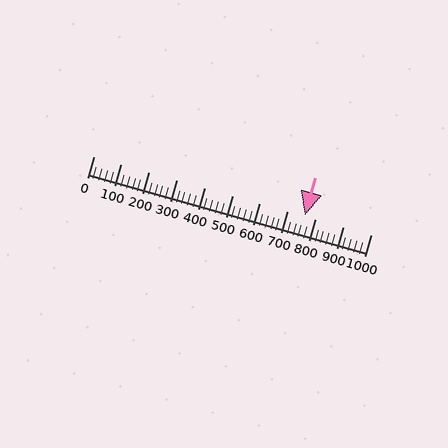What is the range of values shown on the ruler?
The ruler shows values from 0 to 1000.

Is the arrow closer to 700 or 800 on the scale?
The arrow is closer to 800.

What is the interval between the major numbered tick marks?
The major tick marks are spaced 100 units apart.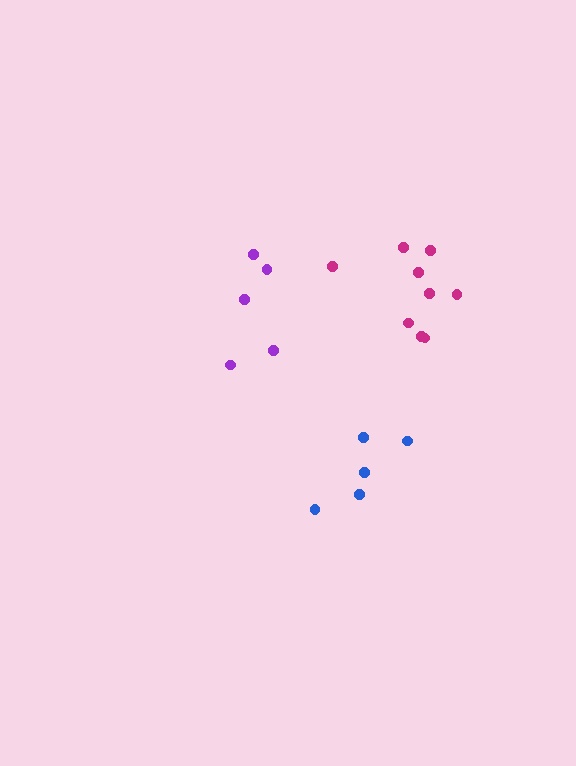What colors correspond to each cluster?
The clusters are colored: purple, blue, magenta.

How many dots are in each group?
Group 1: 5 dots, Group 2: 5 dots, Group 3: 9 dots (19 total).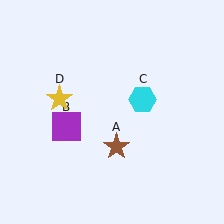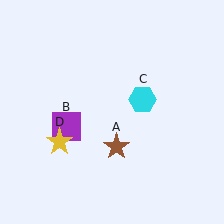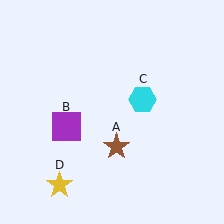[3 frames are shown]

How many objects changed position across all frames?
1 object changed position: yellow star (object D).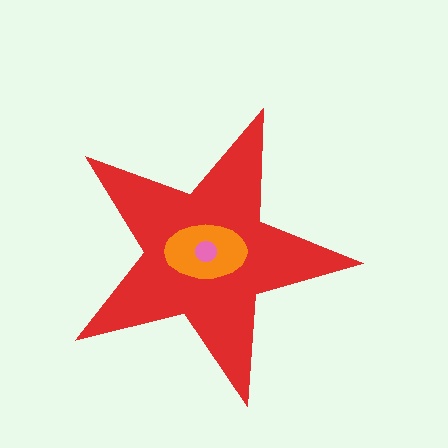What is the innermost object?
The pink circle.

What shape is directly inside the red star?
The orange ellipse.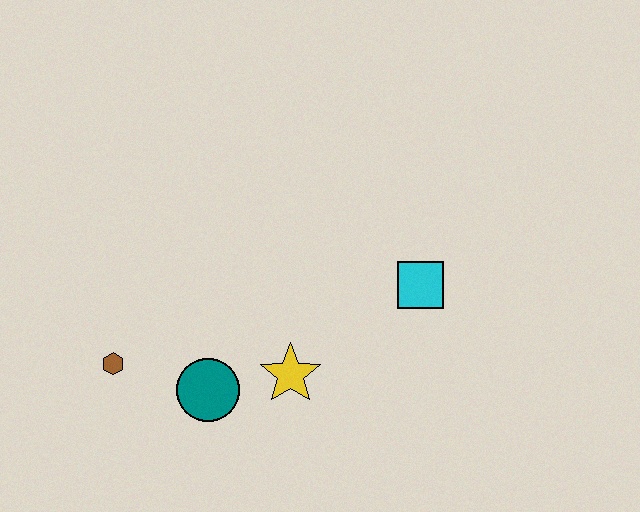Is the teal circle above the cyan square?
No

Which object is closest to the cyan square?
The yellow star is closest to the cyan square.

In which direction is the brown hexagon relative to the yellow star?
The brown hexagon is to the left of the yellow star.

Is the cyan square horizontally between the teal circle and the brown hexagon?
No